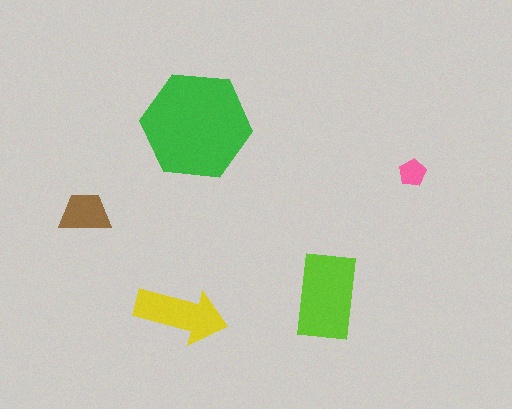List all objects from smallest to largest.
The pink pentagon, the brown trapezoid, the yellow arrow, the lime rectangle, the green hexagon.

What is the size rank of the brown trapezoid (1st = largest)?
4th.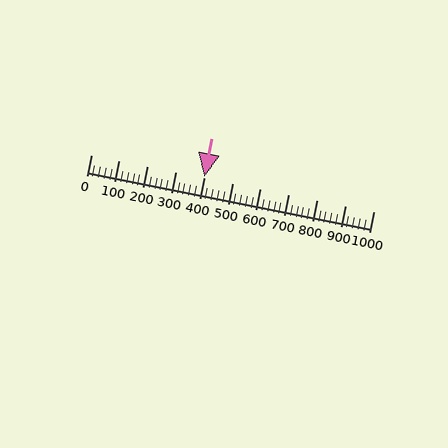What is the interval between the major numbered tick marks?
The major tick marks are spaced 100 units apart.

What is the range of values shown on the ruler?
The ruler shows values from 0 to 1000.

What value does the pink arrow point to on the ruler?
The pink arrow points to approximately 402.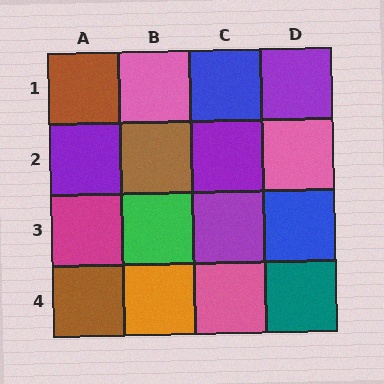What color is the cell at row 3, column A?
Magenta.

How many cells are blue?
2 cells are blue.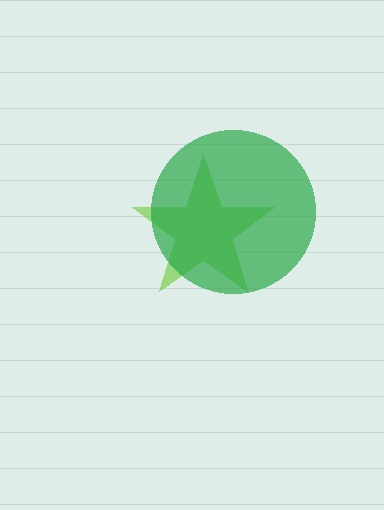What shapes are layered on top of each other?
The layered shapes are: a lime star, a green circle.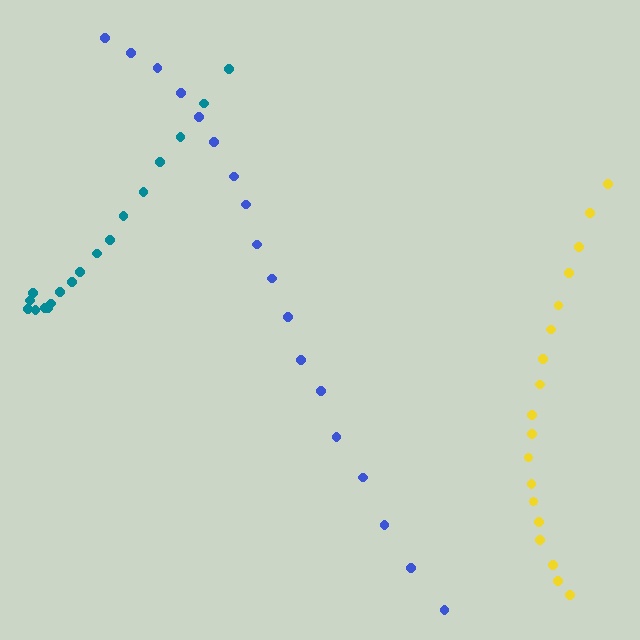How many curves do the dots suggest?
There are 3 distinct paths.